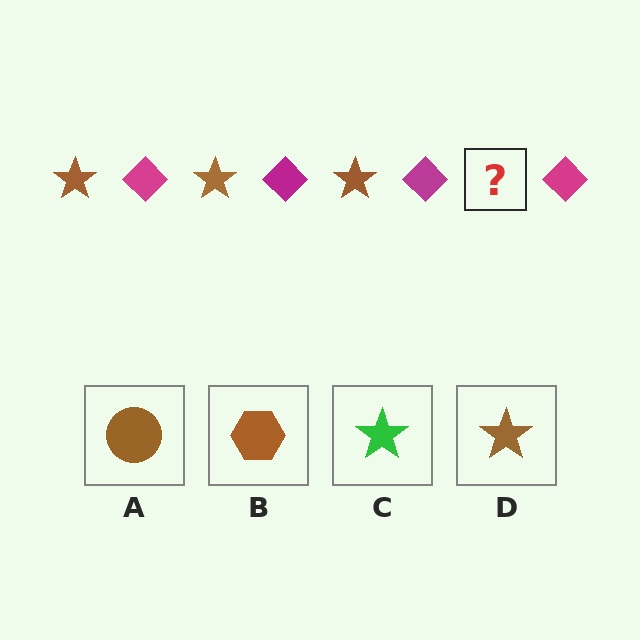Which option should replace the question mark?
Option D.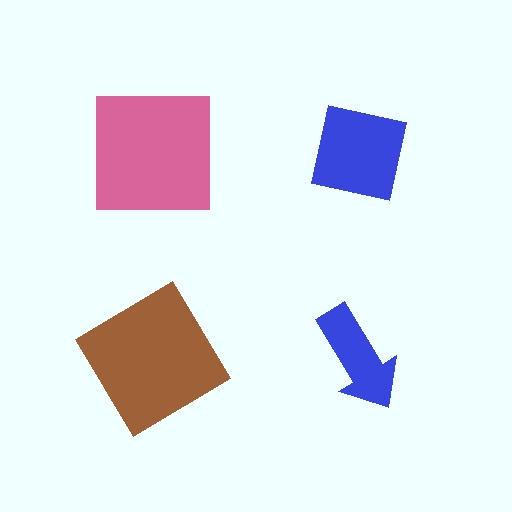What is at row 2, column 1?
A brown diamond.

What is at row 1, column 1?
A pink square.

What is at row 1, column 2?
A blue square.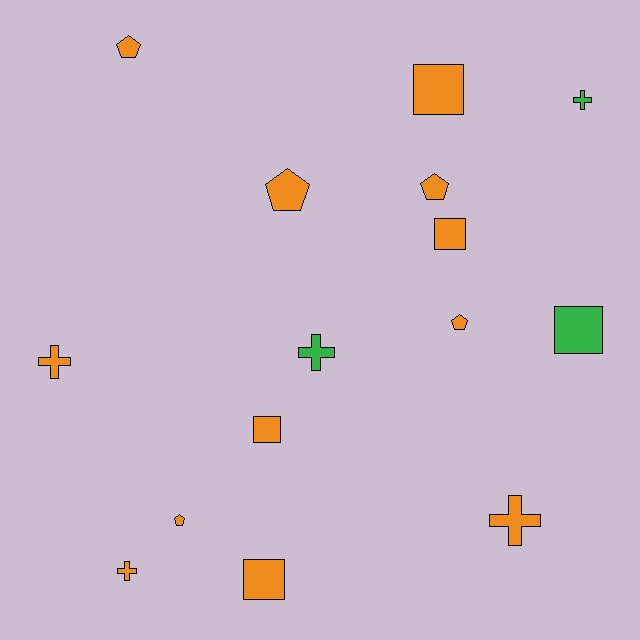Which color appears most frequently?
Orange, with 12 objects.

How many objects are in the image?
There are 15 objects.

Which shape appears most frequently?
Pentagon, with 5 objects.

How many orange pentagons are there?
There are 5 orange pentagons.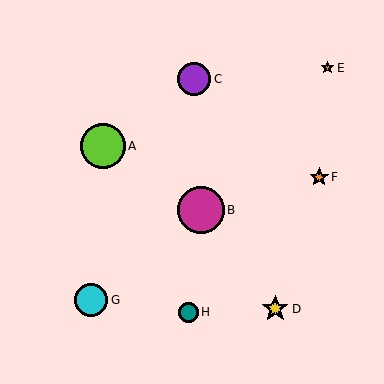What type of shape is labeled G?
Shape G is a cyan circle.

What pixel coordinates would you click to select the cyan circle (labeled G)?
Click at (91, 300) to select the cyan circle G.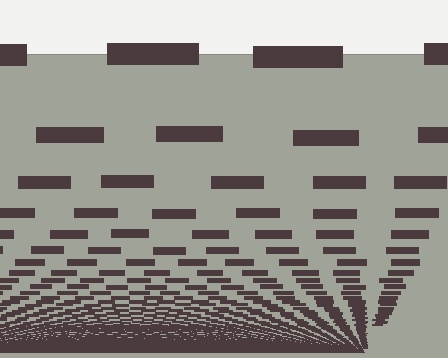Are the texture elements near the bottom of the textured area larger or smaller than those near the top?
Smaller. The gradient is inverted — elements near the bottom are smaller and denser.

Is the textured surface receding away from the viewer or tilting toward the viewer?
The surface appears to tilt toward the viewer. Texture elements get larger and sparser toward the top.